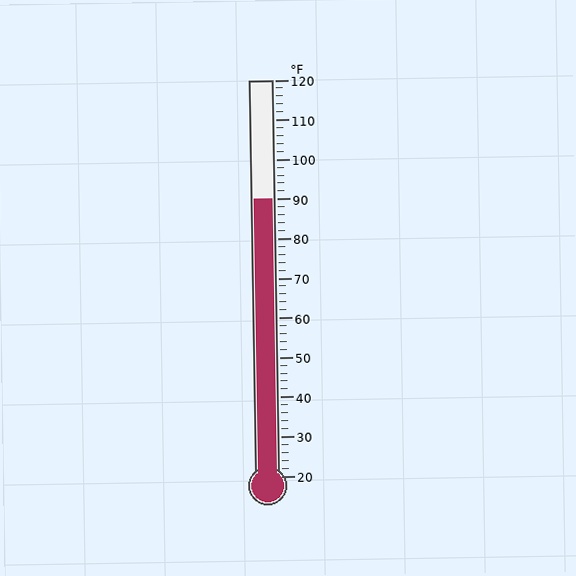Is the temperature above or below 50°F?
The temperature is above 50°F.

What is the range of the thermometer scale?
The thermometer scale ranges from 20°F to 120°F.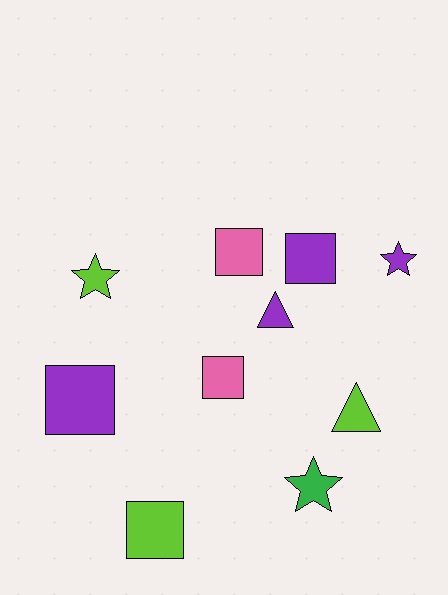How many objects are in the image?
There are 10 objects.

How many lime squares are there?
There is 1 lime square.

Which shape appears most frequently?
Square, with 5 objects.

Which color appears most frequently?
Purple, with 4 objects.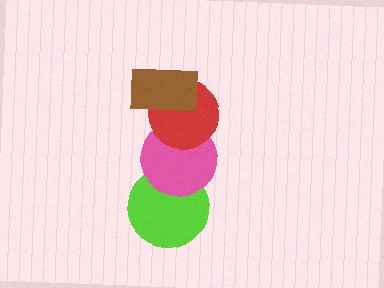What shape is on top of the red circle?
The brown rectangle is on top of the red circle.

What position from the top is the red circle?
The red circle is 2nd from the top.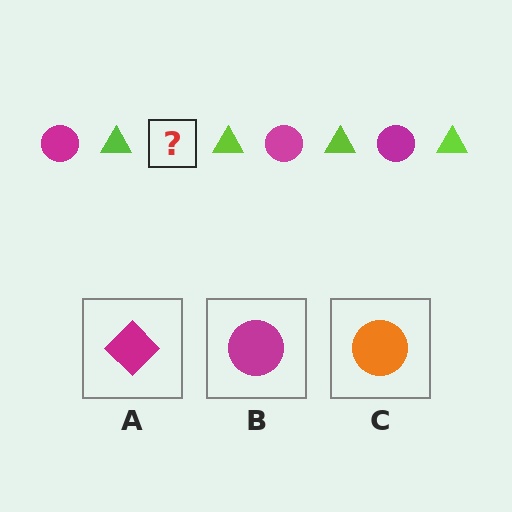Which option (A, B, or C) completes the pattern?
B.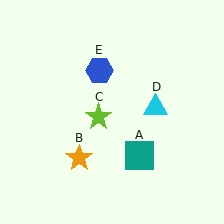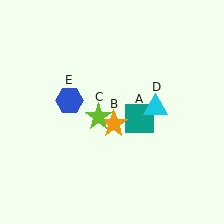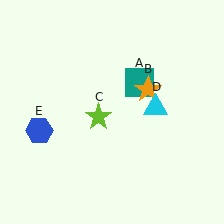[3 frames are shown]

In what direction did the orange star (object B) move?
The orange star (object B) moved up and to the right.